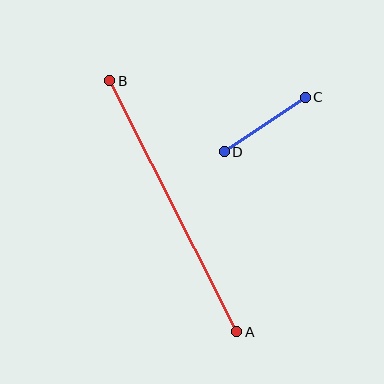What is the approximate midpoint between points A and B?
The midpoint is at approximately (173, 206) pixels.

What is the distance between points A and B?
The distance is approximately 282 pixels.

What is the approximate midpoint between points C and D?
The midpoint is at approximately (265, 125) pixels.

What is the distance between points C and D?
The distance is approximately 98 pixels.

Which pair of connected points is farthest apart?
Points A and B are farthest apart.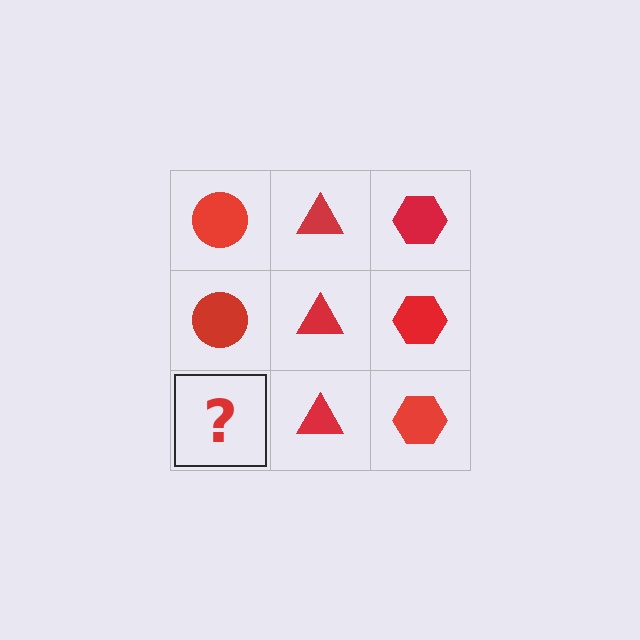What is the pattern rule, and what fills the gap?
The rule is that each column has a consistent shape. The gap should be filled with a red circle.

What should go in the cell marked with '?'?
The missing cell should contain a red circle.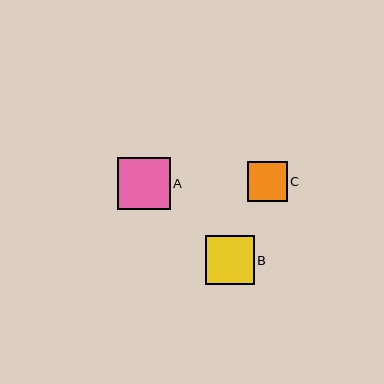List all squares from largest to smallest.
From largest to smallest: A, B, C.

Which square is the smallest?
Square C is the smallest with a size of approximately 40 pixels.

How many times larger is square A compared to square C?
Square A is approximately 1.3 times the size of square C.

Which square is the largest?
Square A is the largest with a size of approximately 52 pixels.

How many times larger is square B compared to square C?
Square B is approximately 1.2 times the size of square C.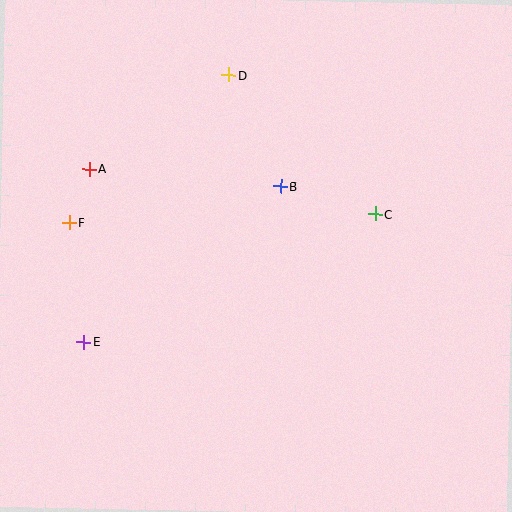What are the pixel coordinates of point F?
Point F is at (69, 223).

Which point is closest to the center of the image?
Point B at (280, 186) is closest to the center.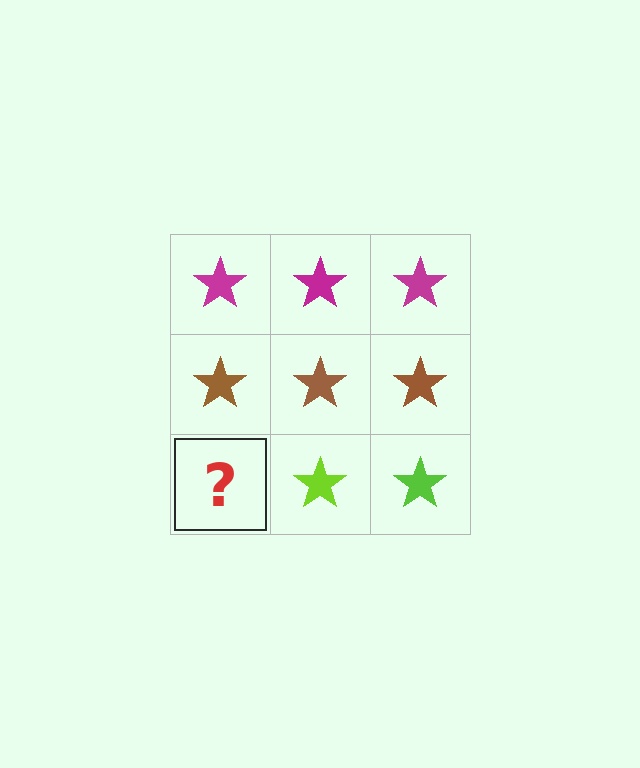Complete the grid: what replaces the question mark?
The question mark should be replaced with a lime star.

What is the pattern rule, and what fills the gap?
The rule is that each row has a consistent color. The gap should be filled with a lime star.